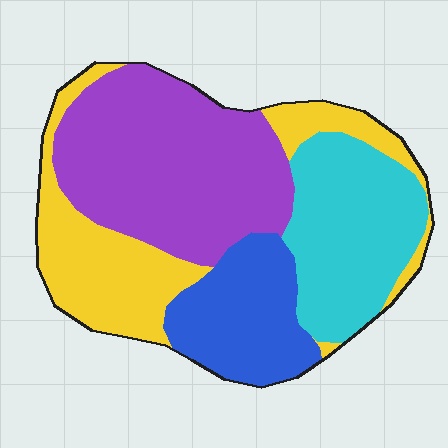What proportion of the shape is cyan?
Cyan covers around 25% of the shape.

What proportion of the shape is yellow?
Yellow covers 24% of the shape.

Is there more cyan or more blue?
Cyan.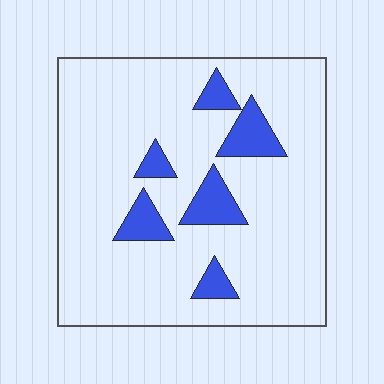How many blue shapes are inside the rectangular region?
6.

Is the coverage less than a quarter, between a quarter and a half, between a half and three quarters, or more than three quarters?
Less than a quarter.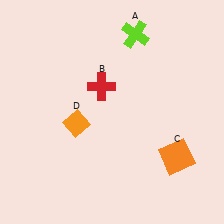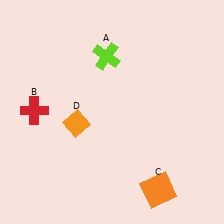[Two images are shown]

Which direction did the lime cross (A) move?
The lime cross (A) moved left.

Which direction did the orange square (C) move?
The orange square (C) moved down.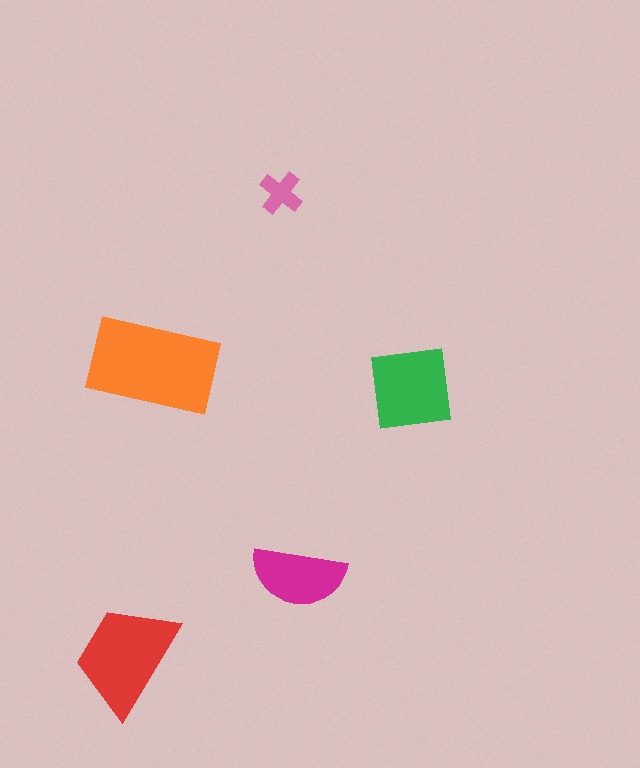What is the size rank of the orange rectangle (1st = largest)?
1st.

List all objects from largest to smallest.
The orange rectangle, the red trapezoid, the green square, the magenta semicircle, the pink cross.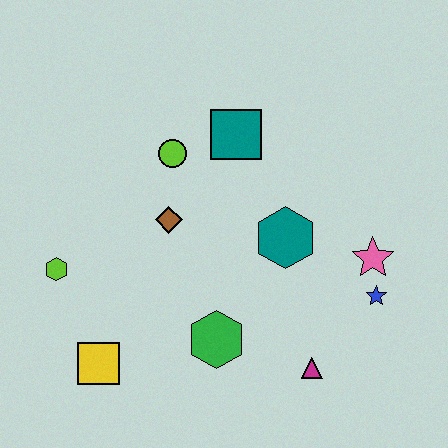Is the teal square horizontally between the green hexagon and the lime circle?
No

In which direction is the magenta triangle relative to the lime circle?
The magenta triangle is below the lime circle.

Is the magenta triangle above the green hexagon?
No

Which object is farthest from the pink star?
The lime hexagon is farthest from the pink star.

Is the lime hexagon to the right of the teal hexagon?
No